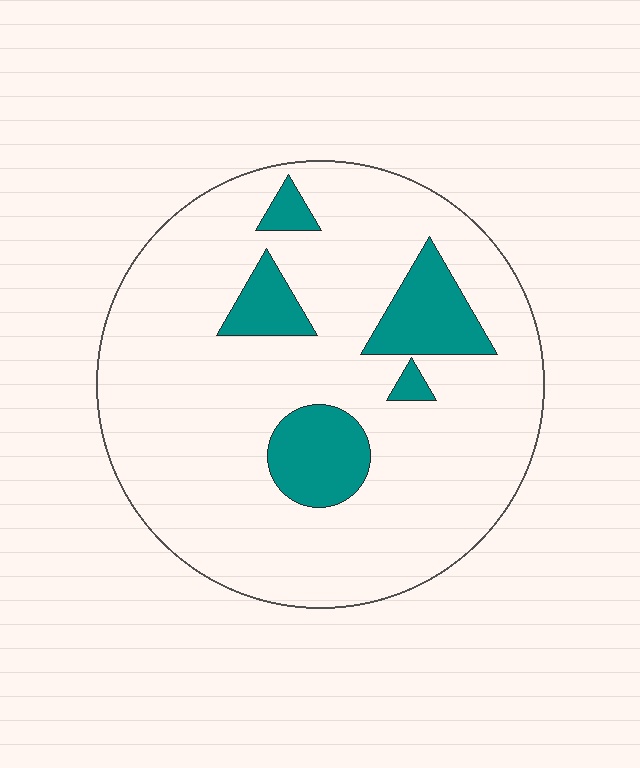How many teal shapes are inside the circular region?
5.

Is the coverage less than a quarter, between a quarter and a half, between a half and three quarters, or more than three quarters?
Less than a quarter.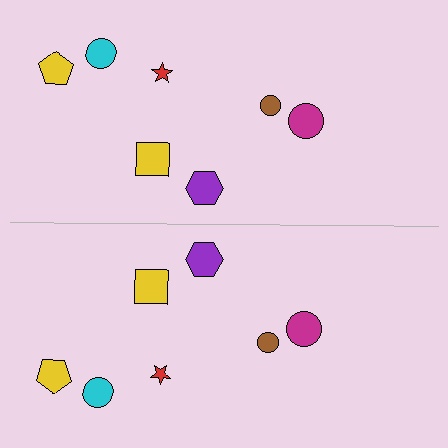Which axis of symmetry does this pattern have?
The pattern has a horizontal axis of symmetry running through the center of the image.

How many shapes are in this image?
There are 14 shapes in this image.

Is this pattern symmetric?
Yes, this pattern has bilateral (reflection) symmetry.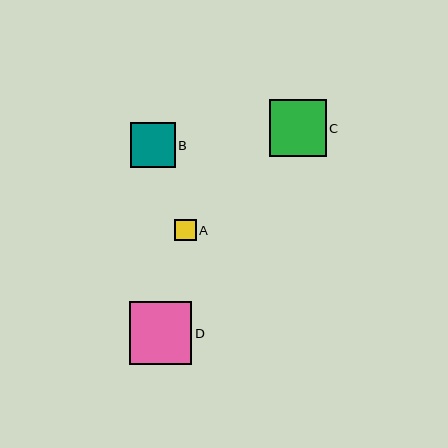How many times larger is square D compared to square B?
Square D is approximately 1.4 times the size of square B.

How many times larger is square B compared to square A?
Square B is approximately 2.1 times the size of square A.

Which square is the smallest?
Square A is the smallest with a size of approximately 22 pixels.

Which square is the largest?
Square D is the largest with a size of approximately 63 pixels.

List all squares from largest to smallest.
From largest to smallest: D, C, B, A.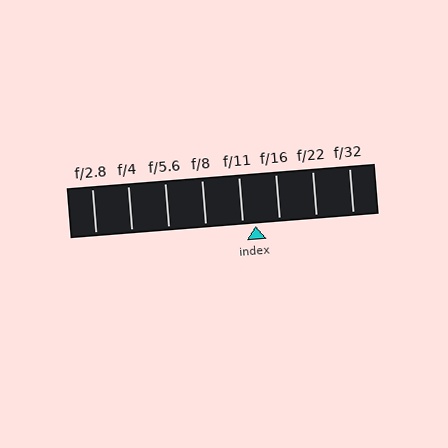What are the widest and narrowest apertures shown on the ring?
The widest aperture shown is f/2.8 and the narrowest is f/32.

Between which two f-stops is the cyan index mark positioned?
The index mark is between f/11 and f/16.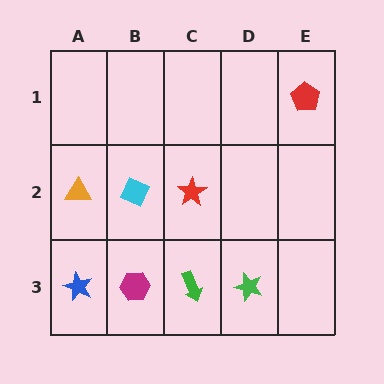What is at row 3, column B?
A magenta hexagon.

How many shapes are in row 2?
3 shapes.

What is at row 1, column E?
A red pentagon.